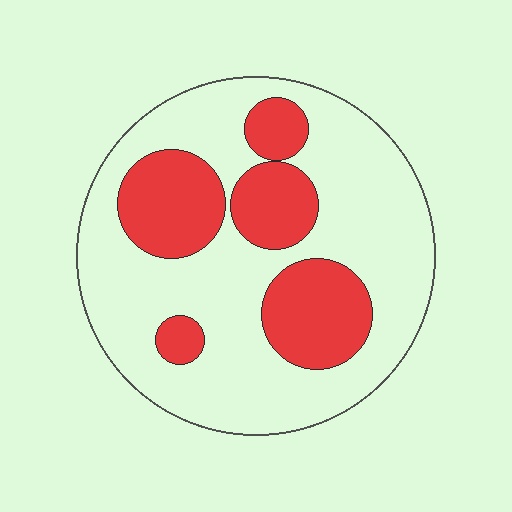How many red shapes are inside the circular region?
5.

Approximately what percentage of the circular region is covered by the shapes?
Approximately 30%.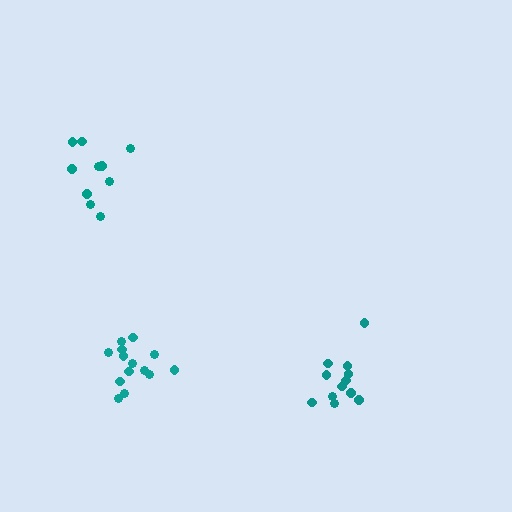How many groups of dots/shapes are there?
There are 3 groups.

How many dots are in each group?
Group 1: 10 dots, Group 2: 12 dots, Group 3: 14 dots (36 total).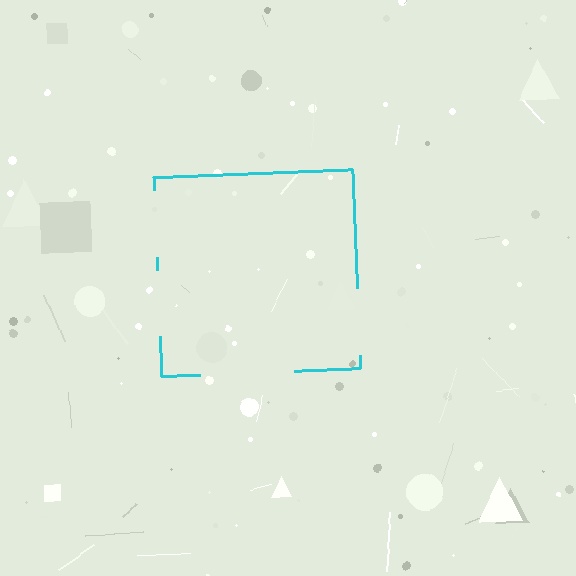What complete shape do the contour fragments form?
The contour fragments form a square.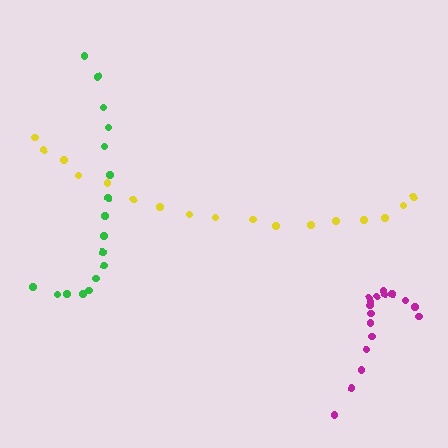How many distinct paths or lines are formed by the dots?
There are 3 distinct paths.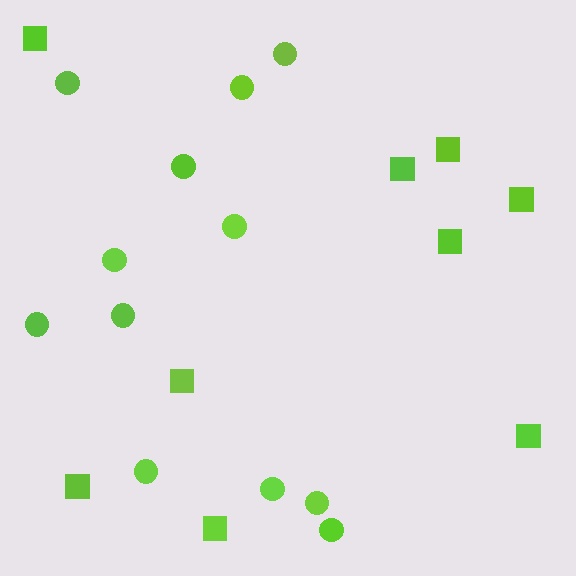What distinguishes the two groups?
There are 2 groups: one group of circles (12) and one group of squares (9).